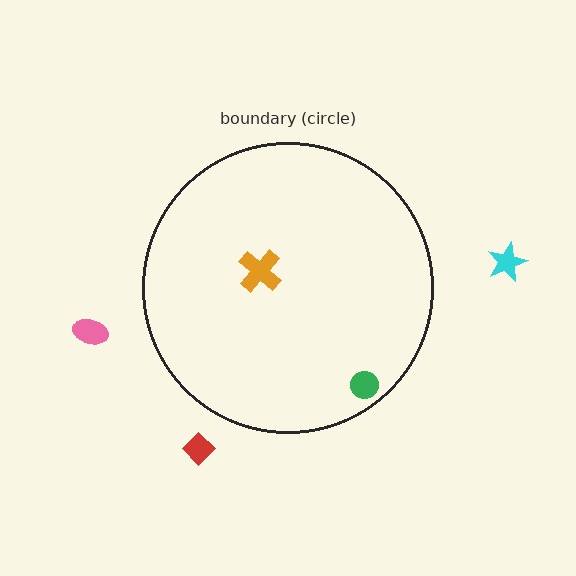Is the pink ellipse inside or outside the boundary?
Outside.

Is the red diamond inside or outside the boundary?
Outside.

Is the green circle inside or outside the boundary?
Inside.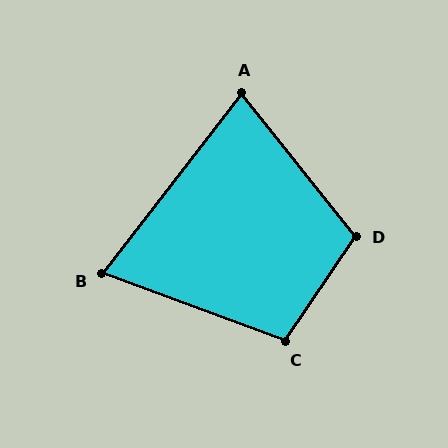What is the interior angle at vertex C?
Approximately 104 degrees (obtuse).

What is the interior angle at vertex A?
Approximately 76 degrees (acute).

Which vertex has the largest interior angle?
D, at approximately 108 degrees.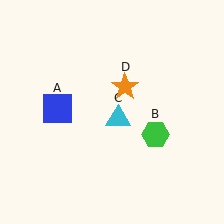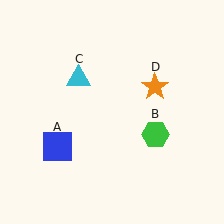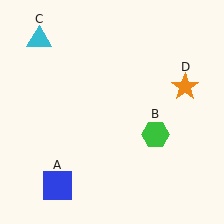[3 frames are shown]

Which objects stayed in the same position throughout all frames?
Green hexagon (object B) remained stationary.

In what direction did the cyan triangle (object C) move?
The cyan triangle (object C) moved up and to the left.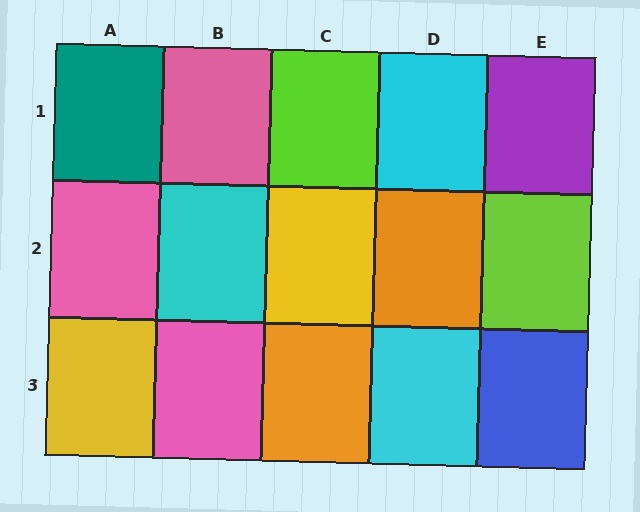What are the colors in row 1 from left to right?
Teal, pink, lime, cyan, purple.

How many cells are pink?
3 cells are pink.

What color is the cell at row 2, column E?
Lime.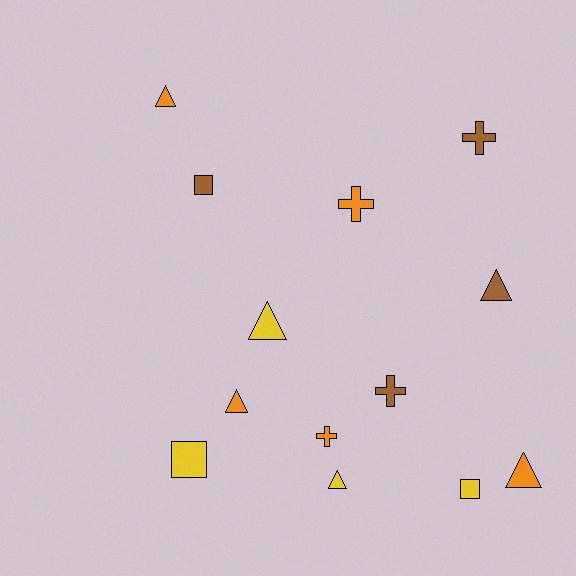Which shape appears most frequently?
Triangle, with 6 objects.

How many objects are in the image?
There are 13 objects.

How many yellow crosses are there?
There are no yellow crosses.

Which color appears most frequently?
Orange, with 5 objects.